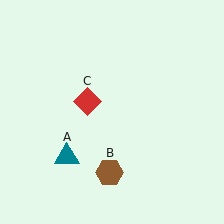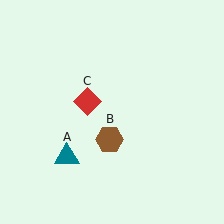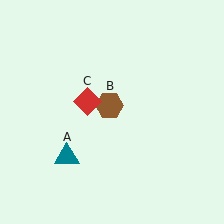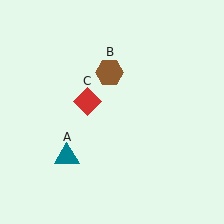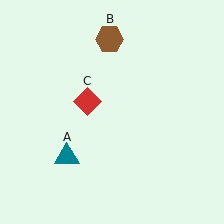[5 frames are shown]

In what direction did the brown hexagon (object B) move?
The brown hexagon (object B) moved up.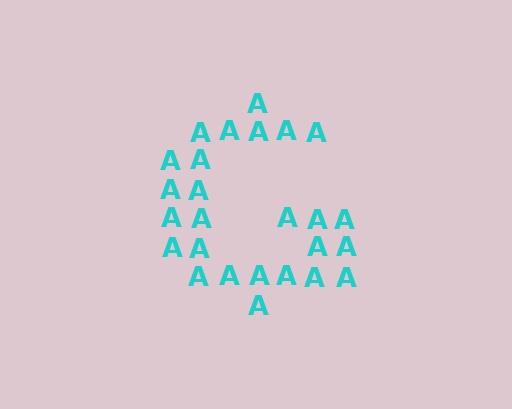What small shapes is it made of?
It is made of small letter A's.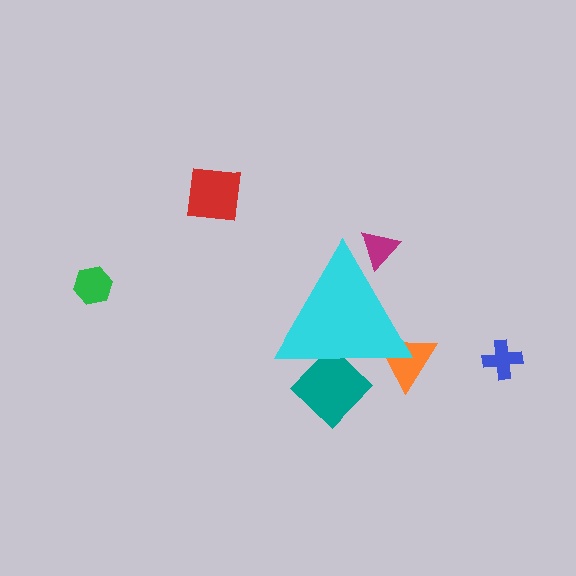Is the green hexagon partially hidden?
No, the green hexagon is fully visible.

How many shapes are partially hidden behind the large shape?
3 shapes are partially hidden.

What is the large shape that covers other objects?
A cyan triangle.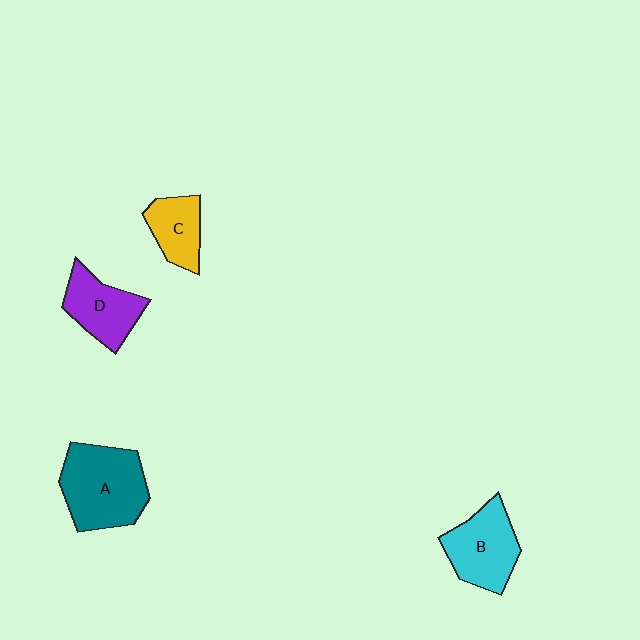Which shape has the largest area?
Shape A (teal).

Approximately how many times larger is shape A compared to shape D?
Approximately 1.5 times.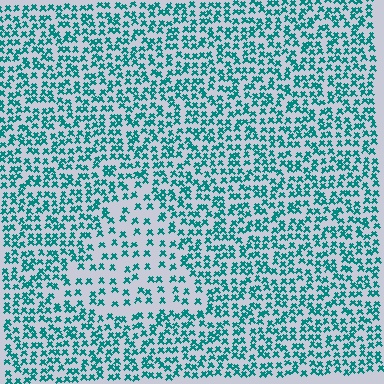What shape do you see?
I see a triangle.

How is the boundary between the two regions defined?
The boundary is defined by a change in element density (approximately 2.0x ratio). All elements are the same color, size, and shape.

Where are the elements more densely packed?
The elements are more densely packed outside the triangle boundary.